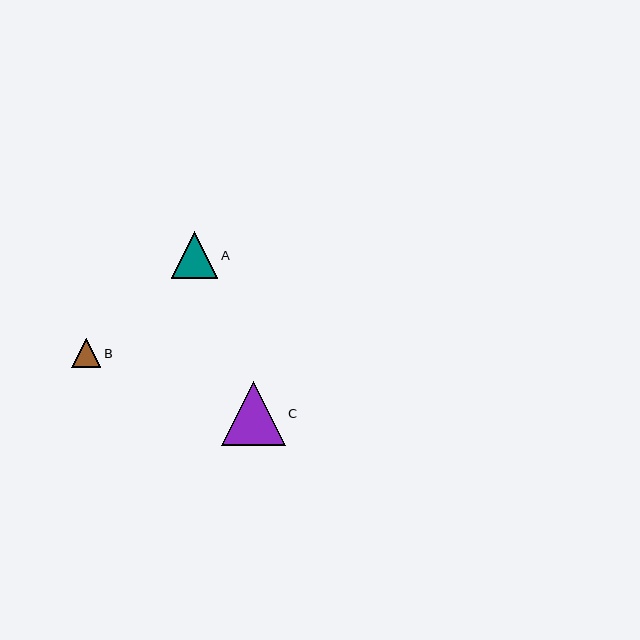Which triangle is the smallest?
Triangle B is the smallest with a size of approximately 29 pixels.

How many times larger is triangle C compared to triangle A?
Triangle C is approximately 1.4 times the size of triangle A.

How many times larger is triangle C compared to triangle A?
Triangle C is approximately 1.4 times the size of triangle A.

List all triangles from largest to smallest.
From largest to smallest: C, A, B.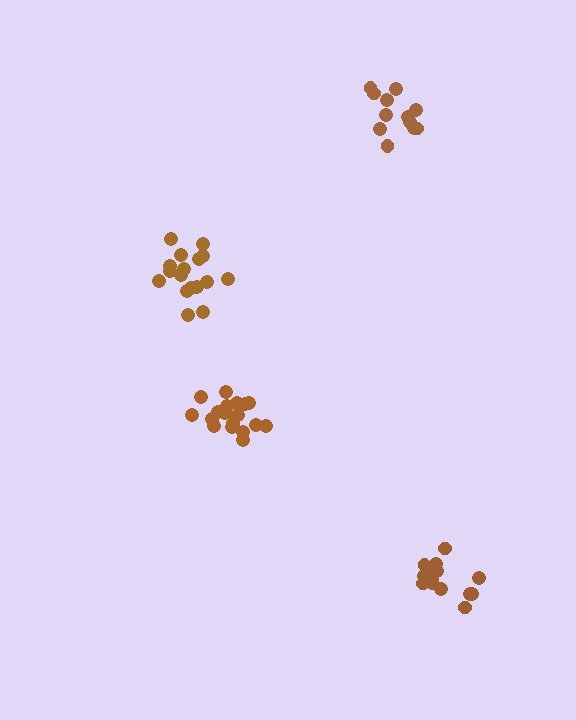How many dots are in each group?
Group 1: 17 dots, Group 2: 15 dots, Group 3: 18 dots, Group 4: 12 dots (62 total).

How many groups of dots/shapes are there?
There are 4 groups.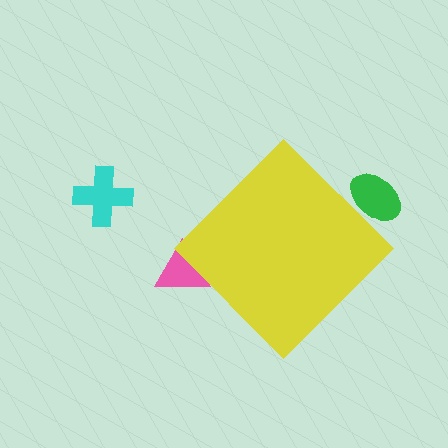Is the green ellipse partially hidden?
Yes, the green ellipse is partially hidden behind the yellow diamond.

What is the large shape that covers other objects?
A yellow diamond.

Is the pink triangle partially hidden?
Yes, the pink triangle is partially hidden behind the yellow diamond.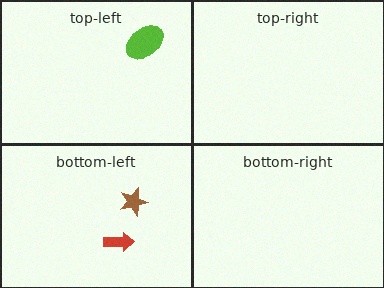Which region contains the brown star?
The bottom-left region.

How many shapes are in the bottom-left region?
2.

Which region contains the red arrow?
The bottom-left region.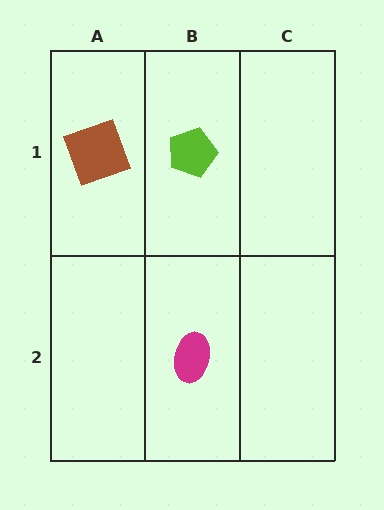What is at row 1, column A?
A brown square.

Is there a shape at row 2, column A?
No, that cell is empty.